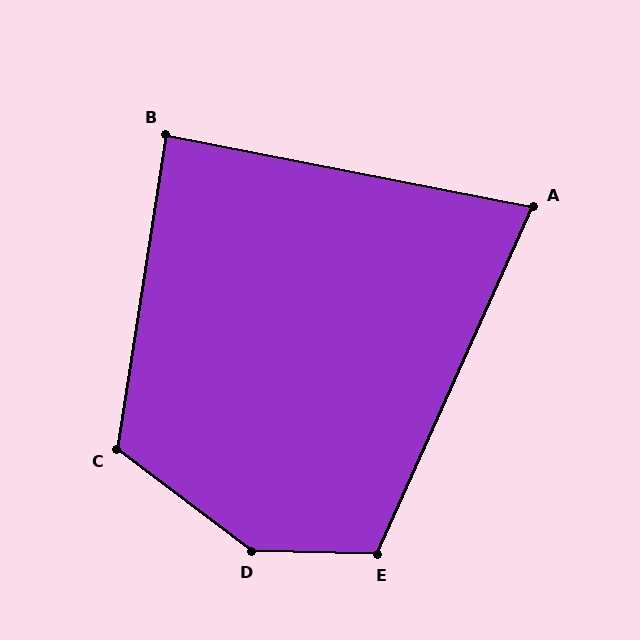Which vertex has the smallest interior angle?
A, at approximately 77 degrees.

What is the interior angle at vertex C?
Approximately 118 degrees (obtuse).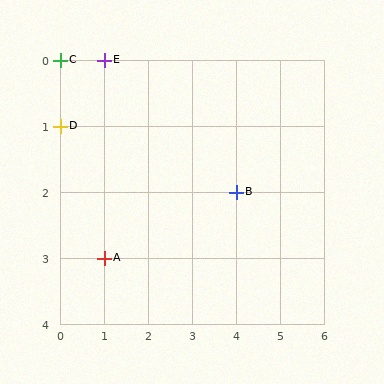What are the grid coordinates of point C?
Point C is at grid coordinates (0, 0).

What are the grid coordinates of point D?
Point D is at grid coordinates (0, 1).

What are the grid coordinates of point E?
Point E is at grid coordinates (1, 0).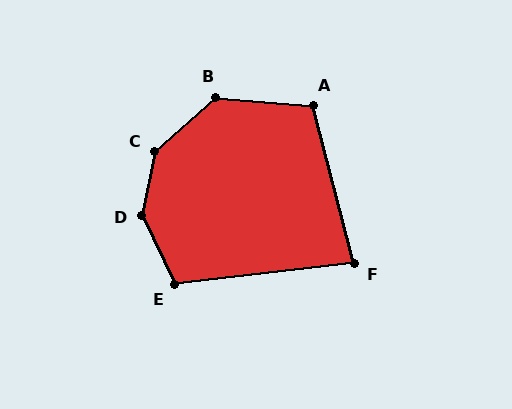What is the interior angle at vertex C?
Approximately 142 degrees (obtuse).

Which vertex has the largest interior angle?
D, at approximately 144 degrees.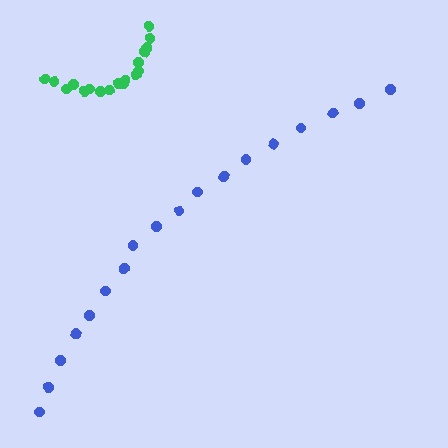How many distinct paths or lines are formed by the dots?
There are 2 distinct paths.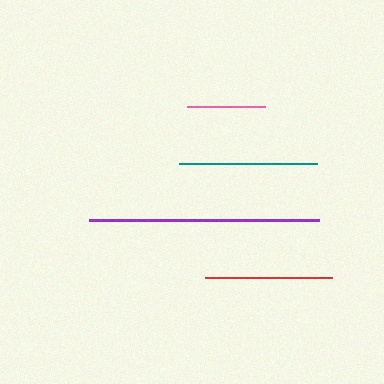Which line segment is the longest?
The purple line is the longest at approximately 230 pixels.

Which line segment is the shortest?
The pink line is the shortest at approximately 78 pixels.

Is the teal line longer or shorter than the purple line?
The purple line is longer than the teal line.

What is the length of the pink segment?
The pink segment is approximately 78 pixels long.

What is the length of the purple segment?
The purple segment is approximately 230 pixels long.